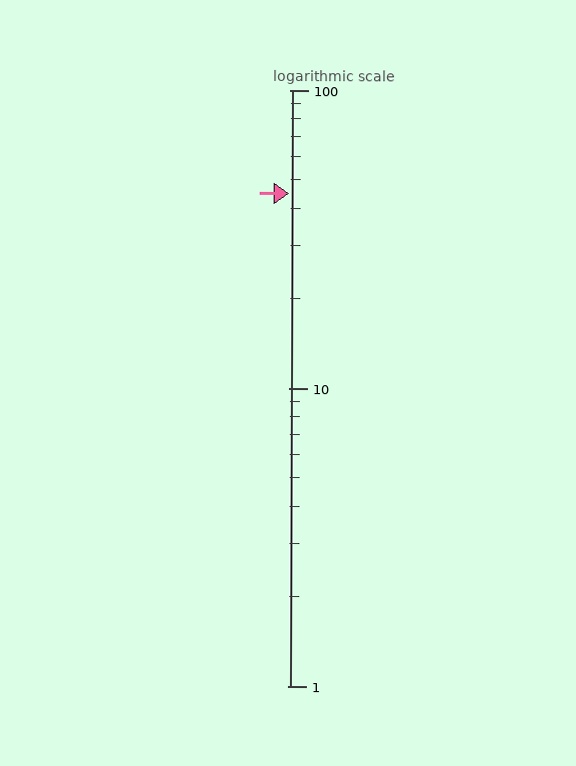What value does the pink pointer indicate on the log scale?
The pointer indicates approximately 45.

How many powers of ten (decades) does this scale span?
The scale spans 2 decades, from 1 to 100.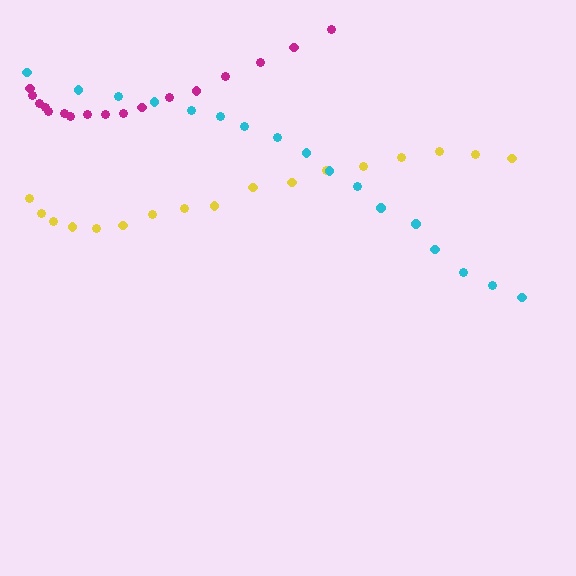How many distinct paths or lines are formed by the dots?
There are 3 distinct paths.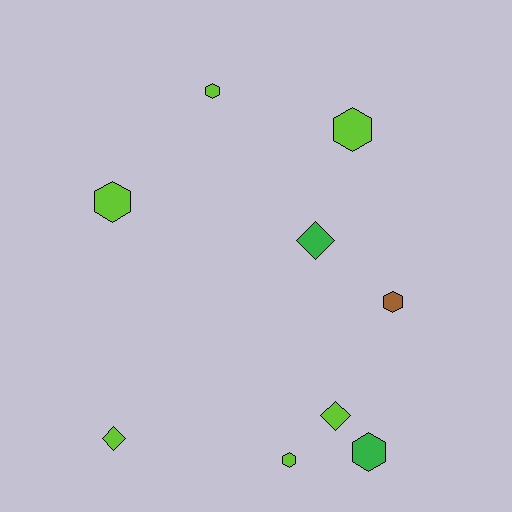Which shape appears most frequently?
Hexagon, with 6 objects.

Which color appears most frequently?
Lime, with 6 objects.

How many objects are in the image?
There are 9 objects.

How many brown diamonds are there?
There are no brown diamonds.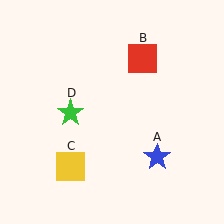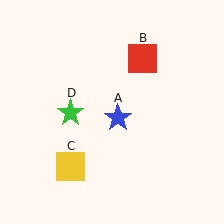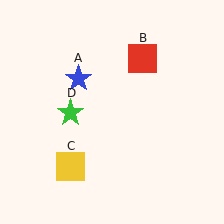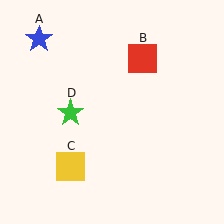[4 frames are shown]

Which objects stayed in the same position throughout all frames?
Red square (object B) and yellow square (object C) and green star (object D) remained stationary.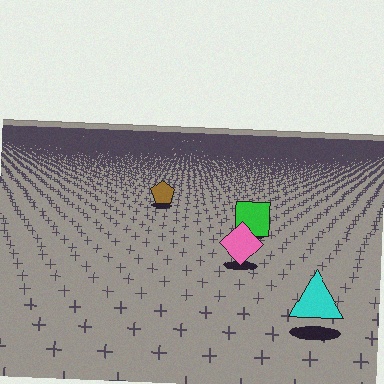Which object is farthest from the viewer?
The brown pentagon is farthest from the viewer. It appears smaller and the ground texture around it is denser.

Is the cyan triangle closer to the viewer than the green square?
Yes. The cyan triangle is closer — you can tell from the texture gradient: the ground texture is coarser near it.